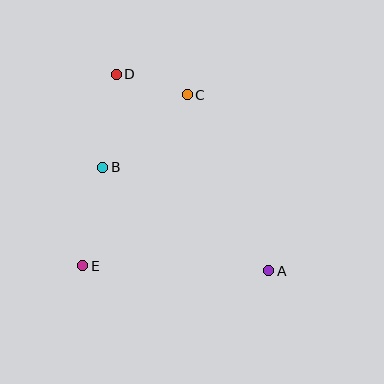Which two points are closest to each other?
Points C and D are closest to each other.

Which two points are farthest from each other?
Points A and D are farthest from each other.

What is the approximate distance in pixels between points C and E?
The distance between C and E is approximately 200 pixels.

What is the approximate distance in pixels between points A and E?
The distance between A and E is approximately 186 pixels.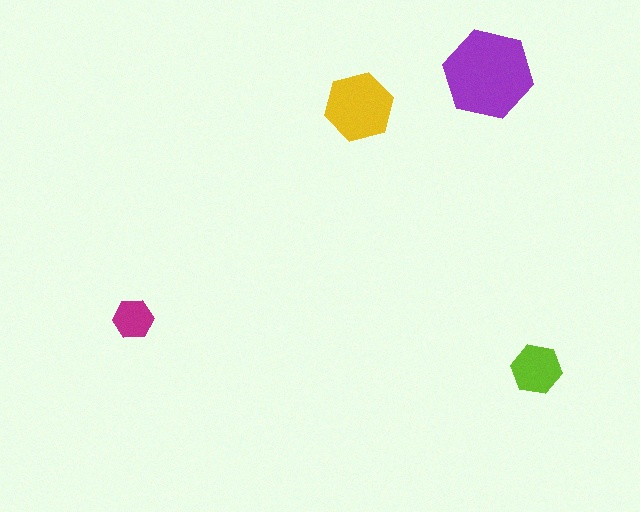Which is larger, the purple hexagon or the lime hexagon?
The purple one.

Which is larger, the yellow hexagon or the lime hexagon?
The yellow one.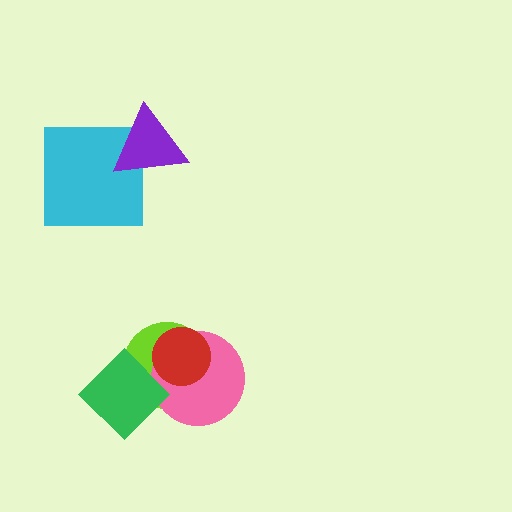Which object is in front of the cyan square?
The purple triangle is in front of the cyan square.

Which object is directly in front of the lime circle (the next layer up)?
The pink circle is directly in front of the lime circle.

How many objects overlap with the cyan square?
1 object overlaps with the cyan square.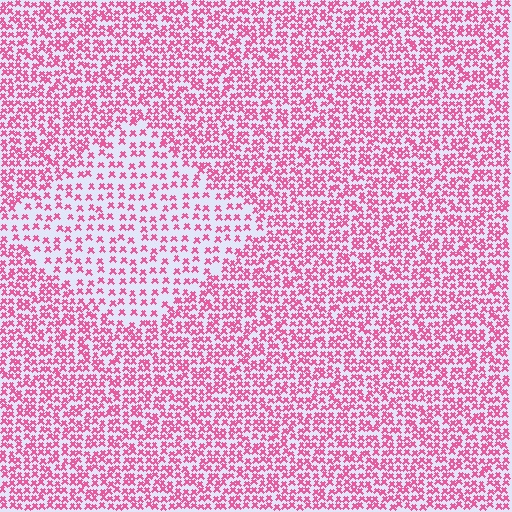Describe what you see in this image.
The image contains small pink elements arranged at two different densities. A diamond-shaped region is visible where the elements are less densely packed than the surrounding area.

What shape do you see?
I see a diamond.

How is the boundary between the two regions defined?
The boundary is defined by a change in element density (approximately 1.9x ratio). All elements are the same color, size, and shape.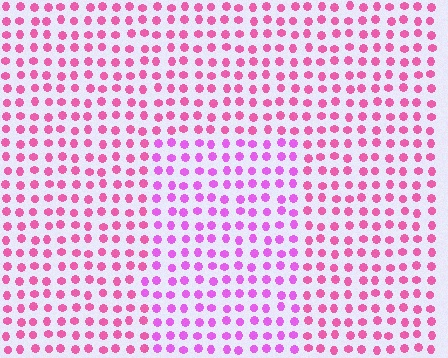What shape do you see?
I see a rectangle.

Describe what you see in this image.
The image is filled with small pink elements in a uniform arrangement. A rectangle-shaped region is visible where the elements are tinted to a slightly different hue, forming a subtle color boundary.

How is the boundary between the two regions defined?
The boundary is defined purely by a slight shift in hue (about 30 degrees). Spacing, size, and orientation are identical on both sides.